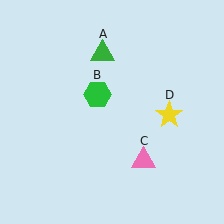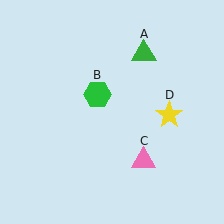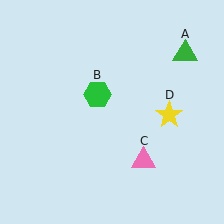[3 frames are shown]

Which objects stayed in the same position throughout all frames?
Green hexagon (object B) and pink triangle (object C) and yellow star (object D) remained stationary.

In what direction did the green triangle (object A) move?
The green triangle (object A) moved right.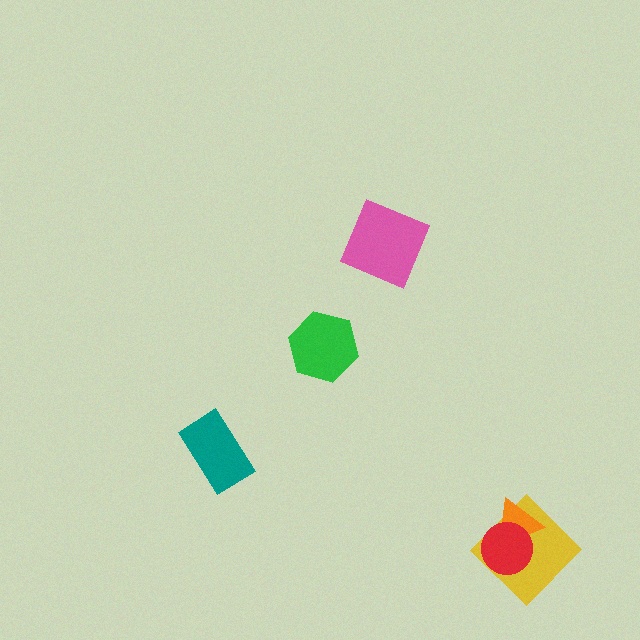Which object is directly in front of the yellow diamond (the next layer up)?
The orange triangle is directly in front of the yellow diamond.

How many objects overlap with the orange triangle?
2 objects overlap with the orange triangle.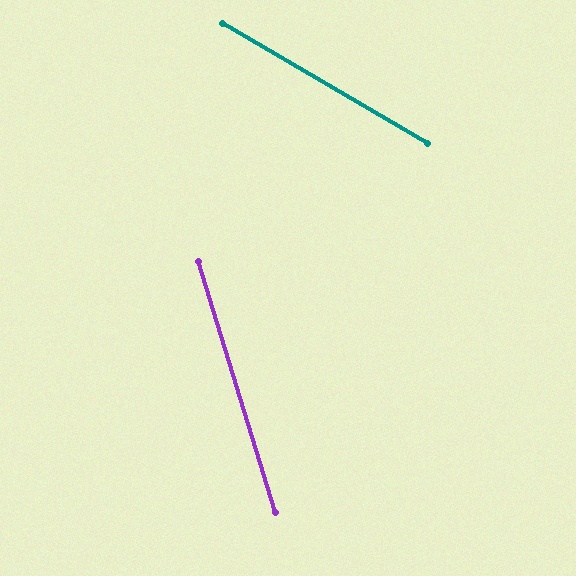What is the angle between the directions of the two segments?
Approximately 43 degrees.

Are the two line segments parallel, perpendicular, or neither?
Neither parallel nor perpendicular — they differ by about 43°.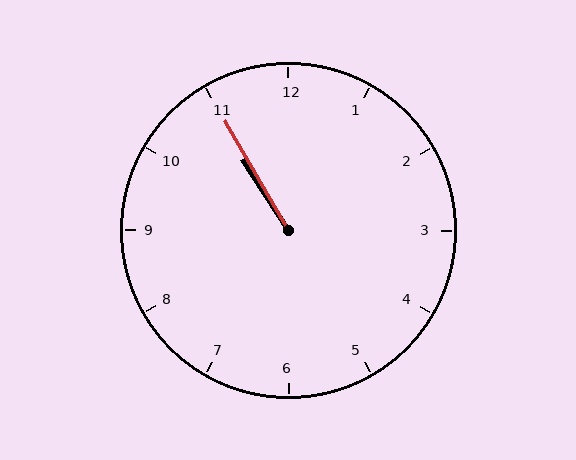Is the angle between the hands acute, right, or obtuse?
It is acute.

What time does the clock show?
10:55.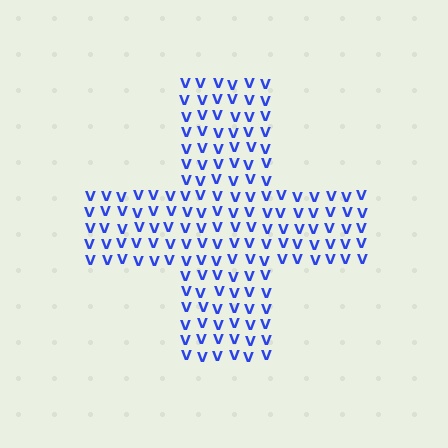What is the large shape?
The large shape is a cross.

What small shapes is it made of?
It is made of small letter V's.